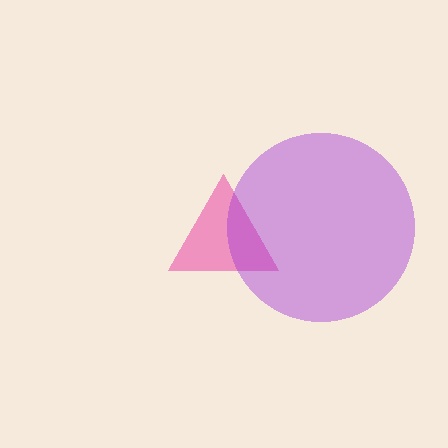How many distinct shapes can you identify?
There are 2 distinct shapes: a pink triangle, a purple circle.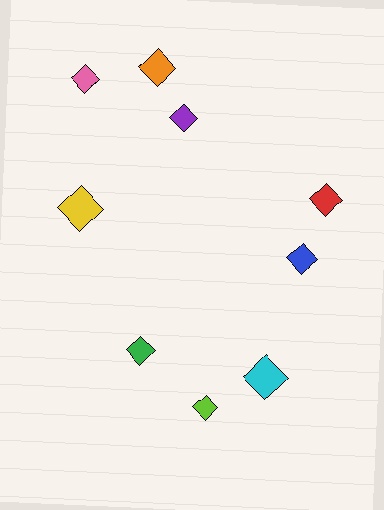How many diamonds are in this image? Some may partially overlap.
There are 9 diamonds.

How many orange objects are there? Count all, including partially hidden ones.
There is 1 orange object.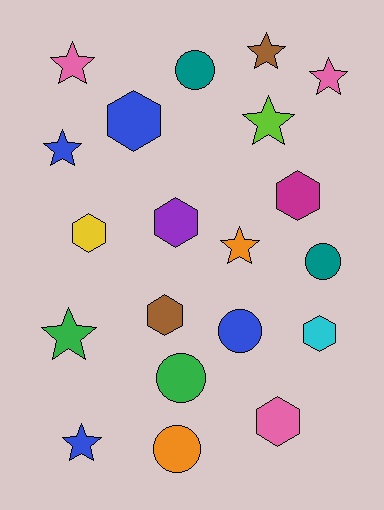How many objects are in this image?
There are 20 objects.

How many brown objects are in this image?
There are 2 brown objects.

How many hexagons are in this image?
There are 7 hexagons.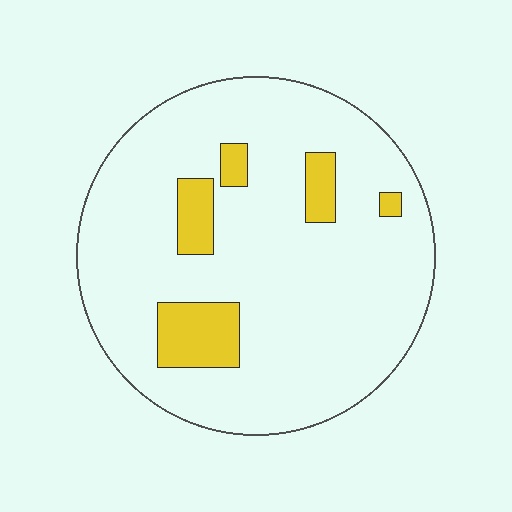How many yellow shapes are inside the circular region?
5.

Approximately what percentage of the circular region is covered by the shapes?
Approximately 10%.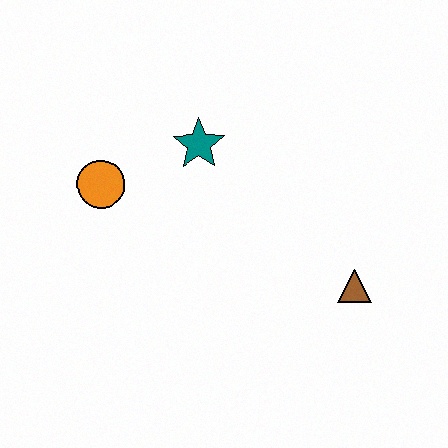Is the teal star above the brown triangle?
Yes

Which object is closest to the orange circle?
The teal star is closest to the orange circle.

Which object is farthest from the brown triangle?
The orange circle is farthest from the brown triangle.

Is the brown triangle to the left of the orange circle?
No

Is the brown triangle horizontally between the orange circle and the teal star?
No